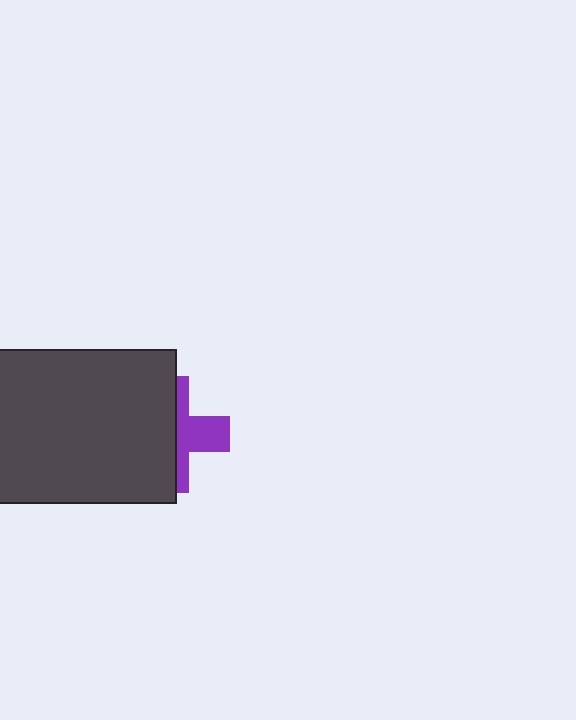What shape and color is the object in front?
The object in front is a dark gray rectangle.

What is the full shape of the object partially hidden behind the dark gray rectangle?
The partially hidden object is a purple cross.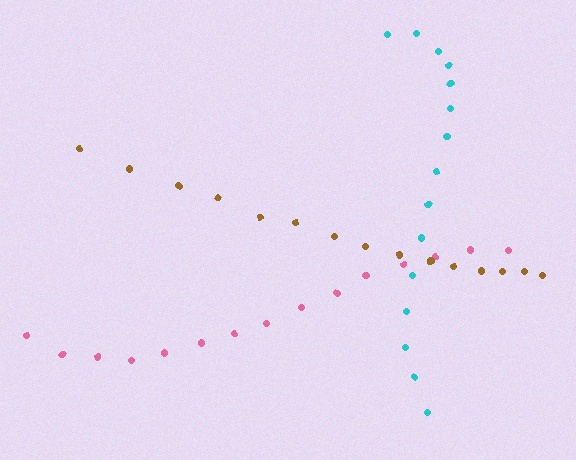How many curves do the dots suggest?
There are 3 distinct paths.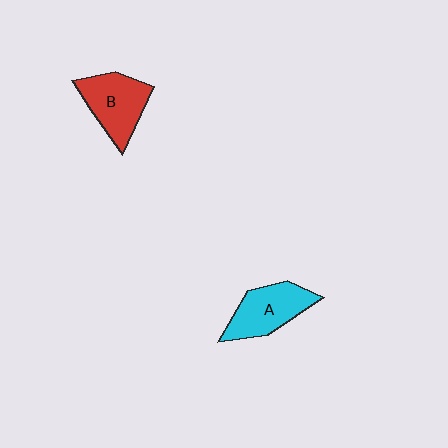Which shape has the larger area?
Shape B (red).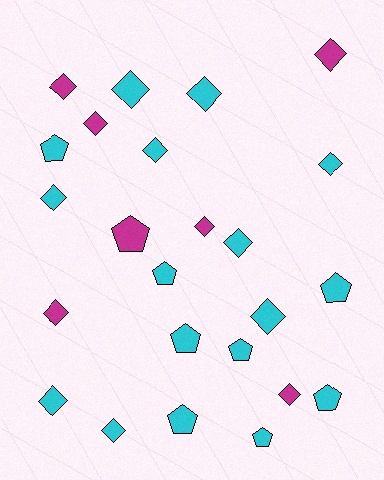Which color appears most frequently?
Cyan, with 17 objects.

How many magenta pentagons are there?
There is 1 magenta pentagon.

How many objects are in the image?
There are 24 objects.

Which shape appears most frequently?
Diamond, with 15 objects.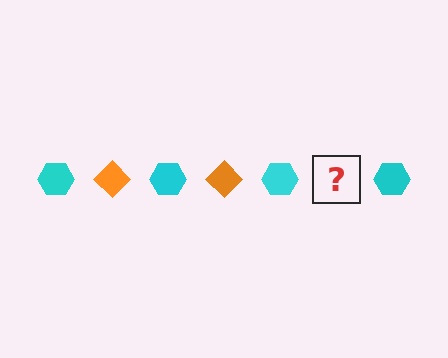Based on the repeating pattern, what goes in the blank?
The blank should be an orange diamond.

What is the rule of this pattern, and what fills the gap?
The rule is that the pattern alternates between cyan hexagon and orange diamond. The gap should be filled with an orange diamond.